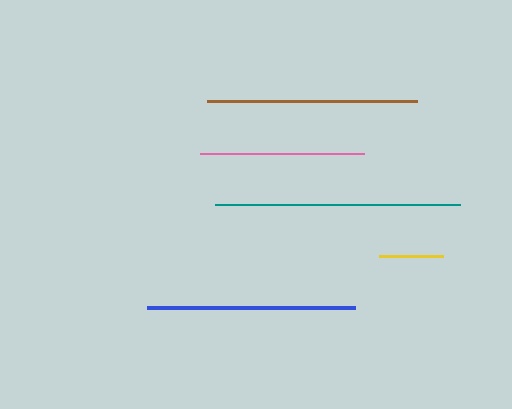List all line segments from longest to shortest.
From longest to shortest: teal, brown, blue, pink, yellow.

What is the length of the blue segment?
The blue segment is approximately 207 pixels long.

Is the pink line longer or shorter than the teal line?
The teal line is longer than the pink line.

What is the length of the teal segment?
The teal segment is approximately 245 pixels long.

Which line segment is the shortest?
The yellow line is the shortest at approximately 63 pixels.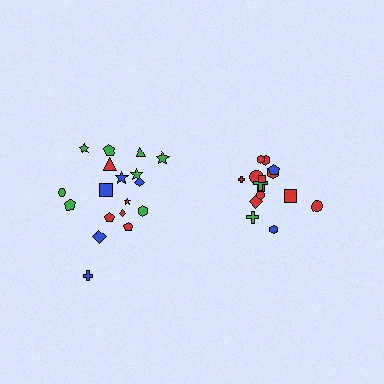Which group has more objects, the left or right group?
The left group.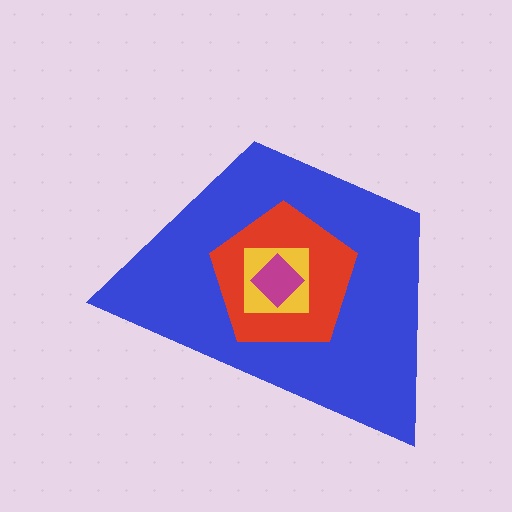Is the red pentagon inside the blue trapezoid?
Yes.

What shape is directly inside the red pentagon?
The yellow square.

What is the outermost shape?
The blue trapezoid.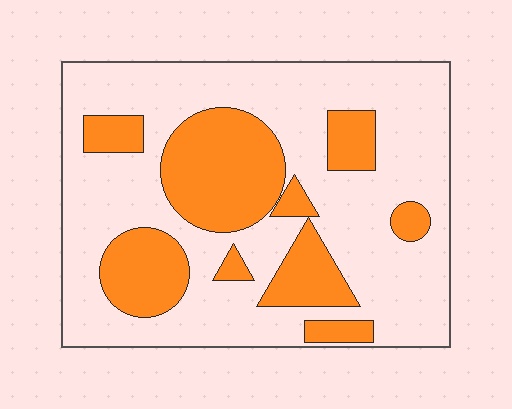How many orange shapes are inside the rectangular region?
9.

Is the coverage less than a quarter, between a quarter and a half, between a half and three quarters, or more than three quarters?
Between a quarter and a half.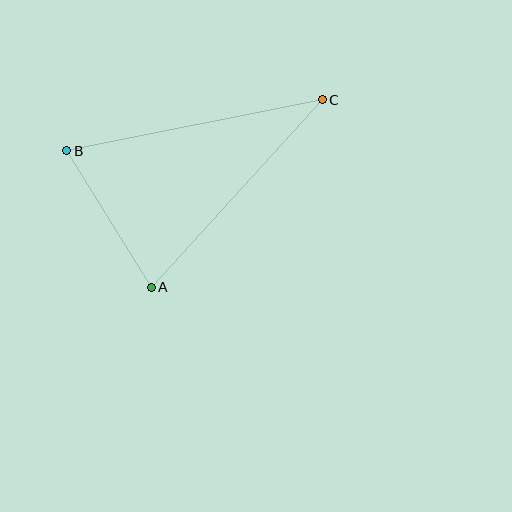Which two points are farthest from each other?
Points B and C are farthest from each other.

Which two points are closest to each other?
Points A and B are closest to each other.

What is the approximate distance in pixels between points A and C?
The distance between A and C is approximately 254 pixels.